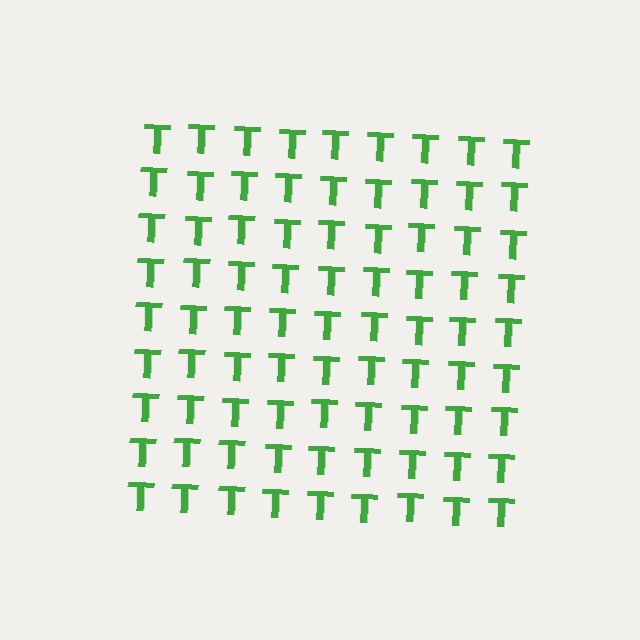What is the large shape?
The large shape is a square.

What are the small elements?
The small elements are letter T's.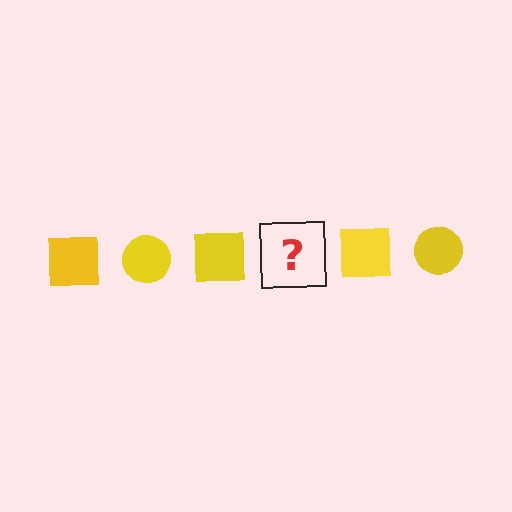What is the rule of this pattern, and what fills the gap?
The rule is that the pattern cycles through square, circle shapes in yellow. The gap should be filled with a yellow circle.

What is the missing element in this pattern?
The missing element is a yellow circle.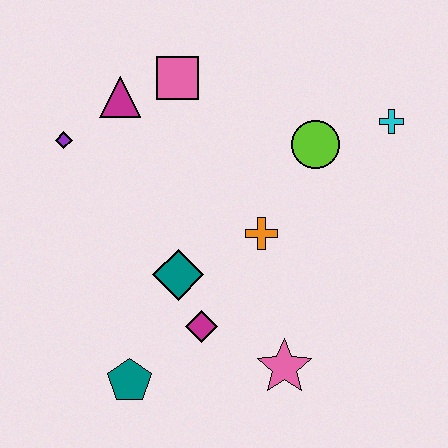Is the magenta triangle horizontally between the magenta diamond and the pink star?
No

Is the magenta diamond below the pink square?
Yes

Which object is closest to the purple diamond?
The magenta triangle is closest to the purple diamond.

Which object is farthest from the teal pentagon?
The cyan cross is farthest from the teal pentagon.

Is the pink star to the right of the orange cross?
Yes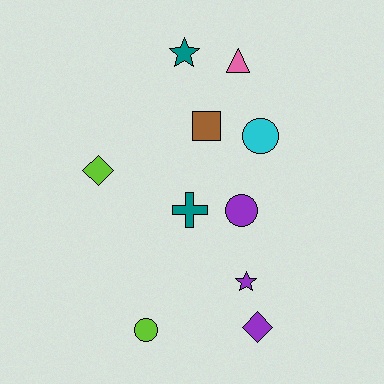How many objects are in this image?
There are 10 objects.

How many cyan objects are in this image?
There is 1 cyan object.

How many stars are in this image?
There are 2 stars.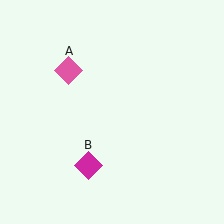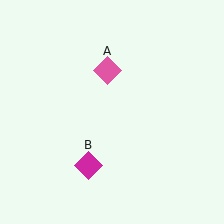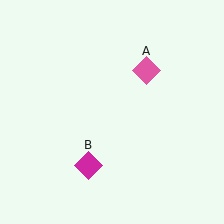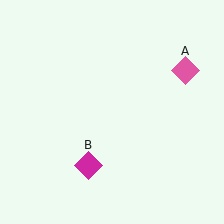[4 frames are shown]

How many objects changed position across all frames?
1 object changed position: pink diamond (object A).